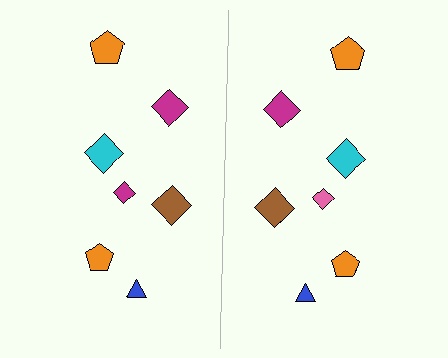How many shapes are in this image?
There are 14 shapes in this image.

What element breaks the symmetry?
The pink diamond on the right side breaks the symmetry — its mirror counterpart is magenta.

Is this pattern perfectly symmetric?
No, the pattern is not perfectly symmetric. The pink diamond on the right side breaks the symmetry — its mirror counterpart is magenta.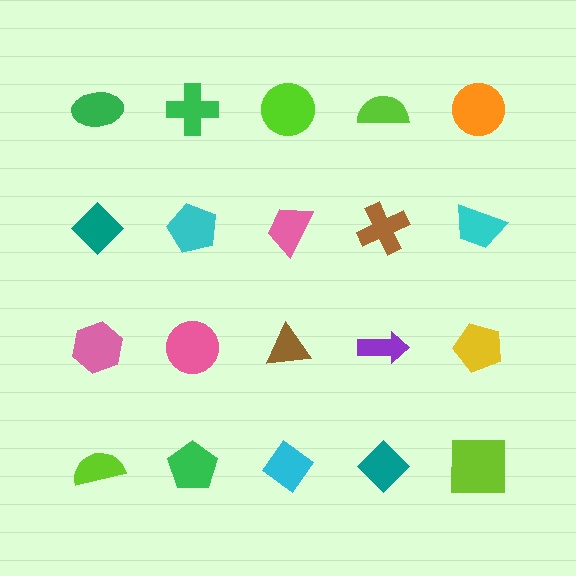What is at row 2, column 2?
A cyan pentagon.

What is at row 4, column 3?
A cyan diamond.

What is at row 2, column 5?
A cyan trapezoid.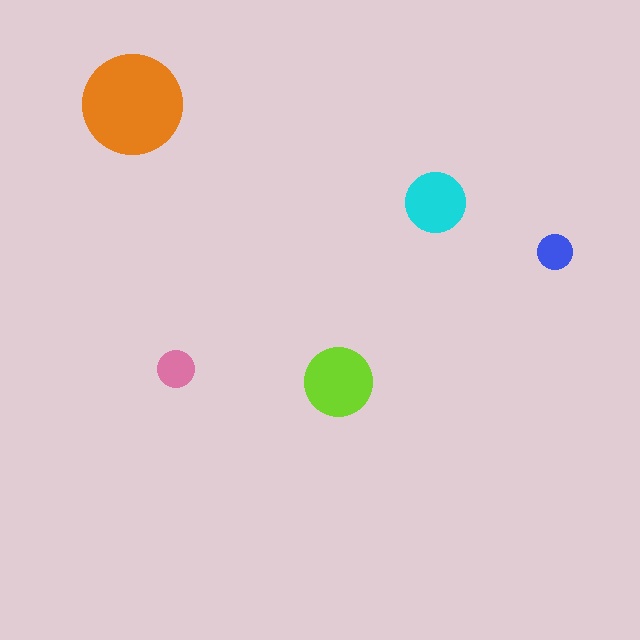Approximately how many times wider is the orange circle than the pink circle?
About 2.5 times wider.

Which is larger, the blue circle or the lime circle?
The lime one.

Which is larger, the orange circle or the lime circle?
The orange one.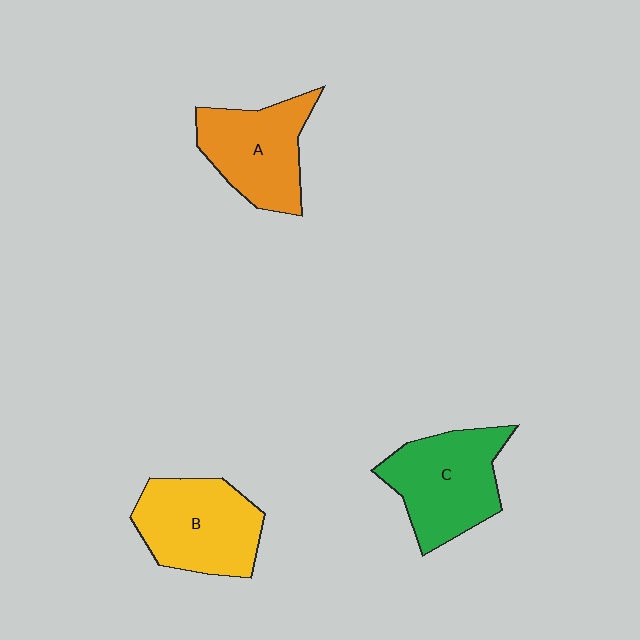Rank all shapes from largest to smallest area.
From largest to smallest: C (green), B (yellow), A (orange).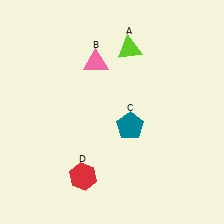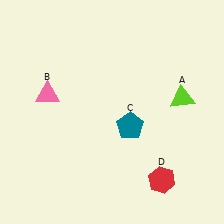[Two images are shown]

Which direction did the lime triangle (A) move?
The lime triangle (A) moved right.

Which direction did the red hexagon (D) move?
The red hexagon (D) moved right.